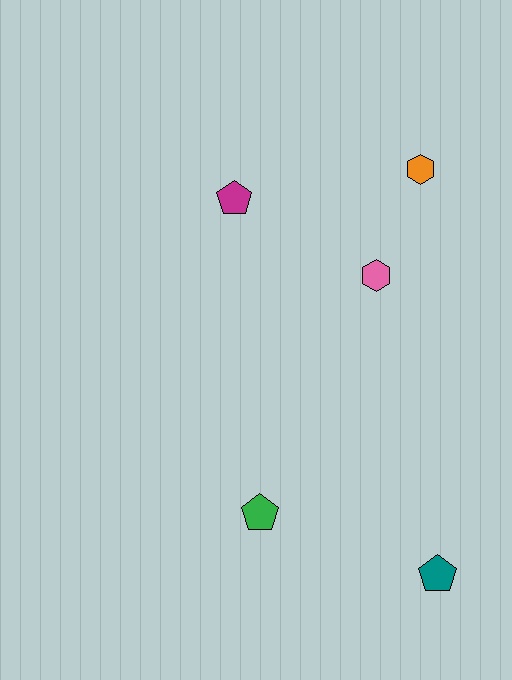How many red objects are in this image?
There are no red objects.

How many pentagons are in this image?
There are 3 pentagons.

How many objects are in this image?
There are 5 objects.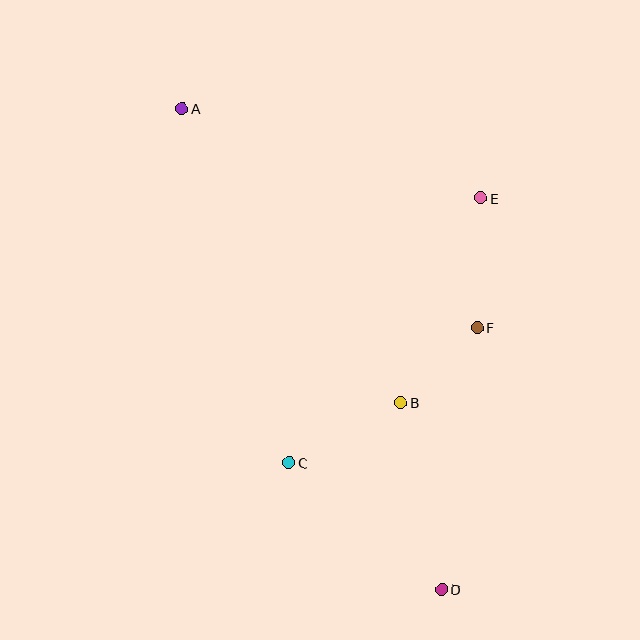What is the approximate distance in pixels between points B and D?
The distance between B and D is approximately 191 pixels.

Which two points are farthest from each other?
Points A and D are farthest from each other.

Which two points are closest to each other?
Points B and F are closest to each other.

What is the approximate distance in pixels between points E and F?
The distance between E and F is approximately 130 pixels.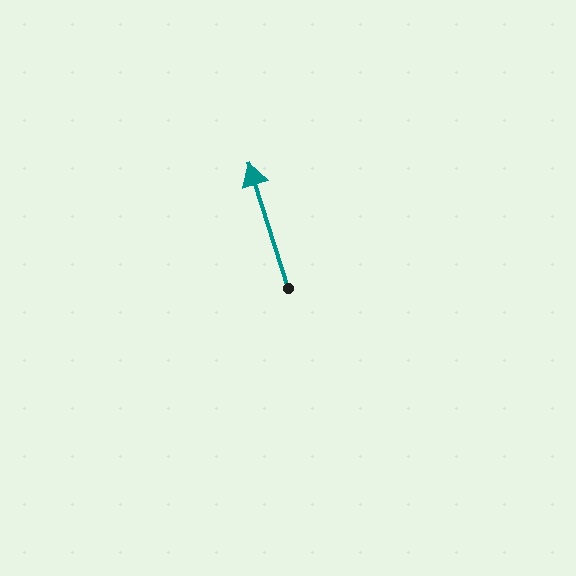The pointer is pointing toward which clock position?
Roughly 11 o'clock.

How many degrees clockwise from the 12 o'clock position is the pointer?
Approximately 343 degrees.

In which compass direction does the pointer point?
North.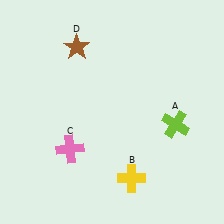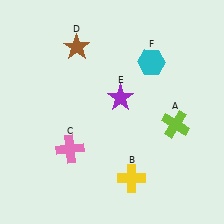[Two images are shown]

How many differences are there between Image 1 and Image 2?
There are 2 differences between the two images.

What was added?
A purple star (E), a cyan hexagon (F) were added in Image 2.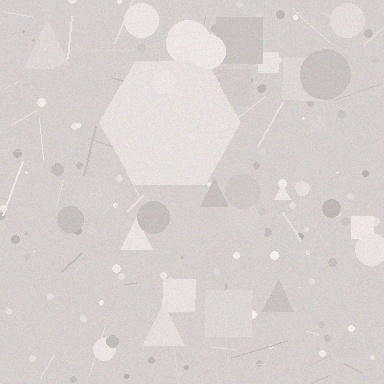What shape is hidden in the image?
A hexagon is hidden in the image.